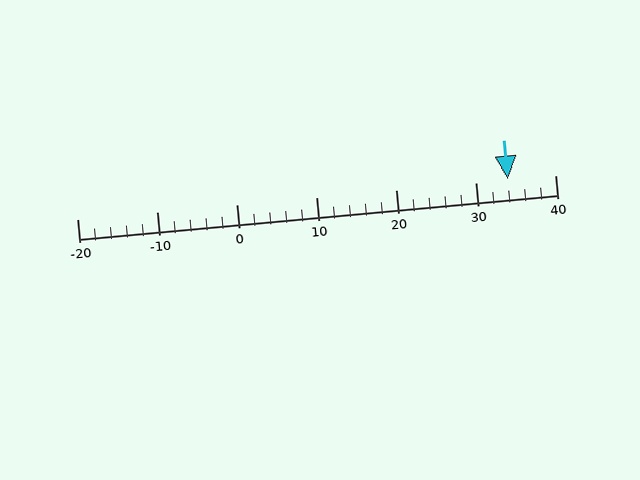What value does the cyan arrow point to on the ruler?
The cyan arrow points to approximately 34.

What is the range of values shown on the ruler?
The ruler shows values from -20 to 40.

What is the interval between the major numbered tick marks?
The major tick marks are spaced 10 units apart.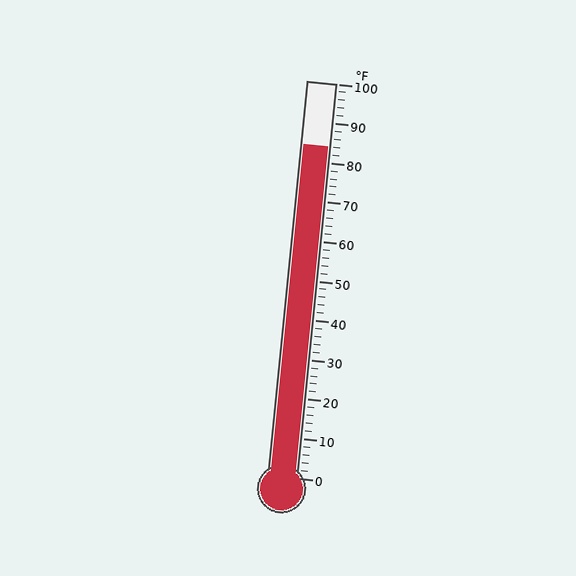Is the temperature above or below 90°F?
The temperature is below 90°F.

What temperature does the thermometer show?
The thermometer shows approximately 84°F.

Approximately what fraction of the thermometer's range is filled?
The thermometer is filled to approximately 85% of its range.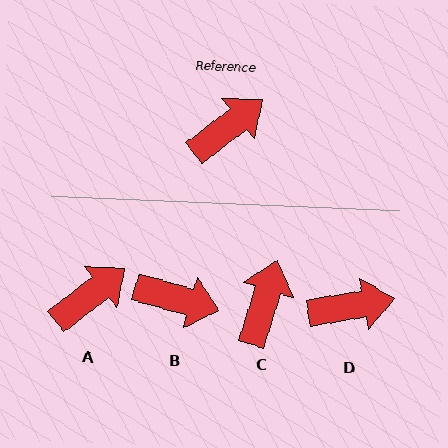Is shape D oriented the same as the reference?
No, it is off by about 29 degrees.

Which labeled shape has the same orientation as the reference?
A.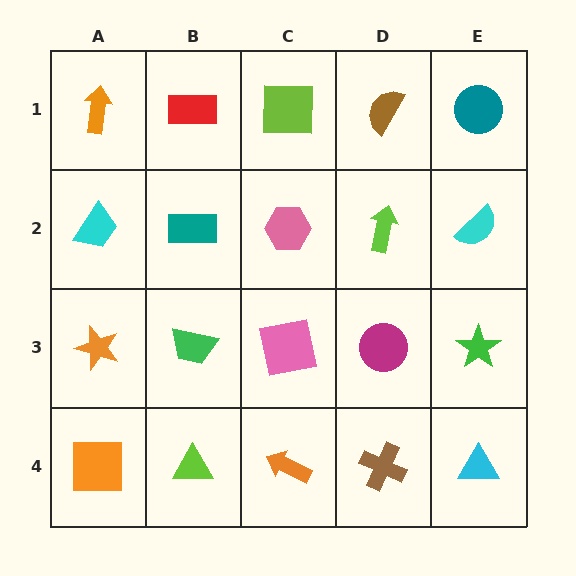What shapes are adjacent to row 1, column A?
A cyan trapezoid (row 2, column A), a red rectangle (row 1, column B).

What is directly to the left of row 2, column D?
A pink hexagon.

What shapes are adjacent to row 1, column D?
A lime arrow (row 2, column D), a lime square (row 1, column C), a teal circle (row 1, column E).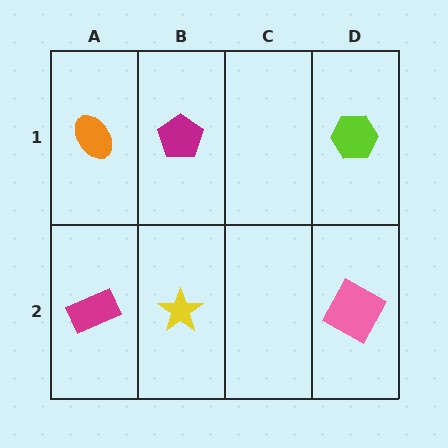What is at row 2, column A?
A magenta rectangle.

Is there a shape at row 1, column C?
No, that cell is empty.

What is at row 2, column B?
A yellow star.